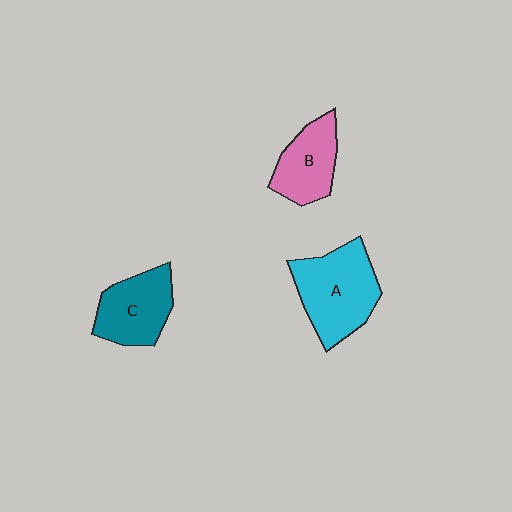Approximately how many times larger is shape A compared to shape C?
Approximately 1.3 times.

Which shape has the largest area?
Shape A (cyan).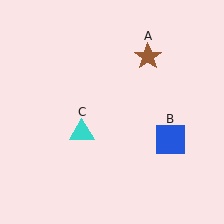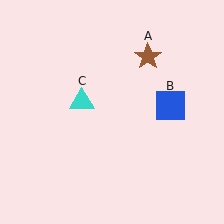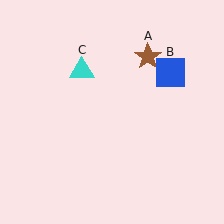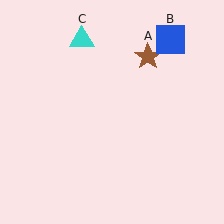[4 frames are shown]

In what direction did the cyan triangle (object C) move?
The cyan triangle (object C) moved up.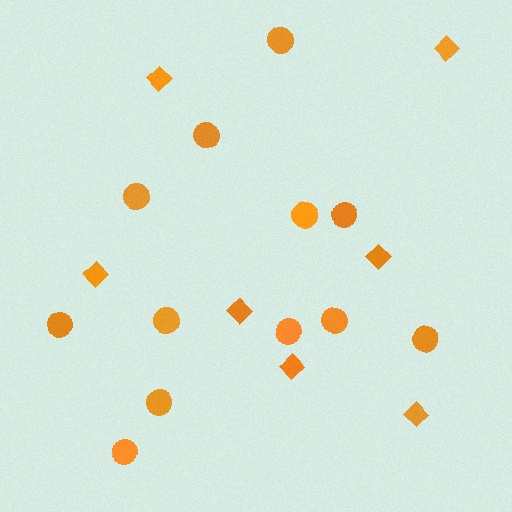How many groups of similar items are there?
There are 2 groups: one group of diamonds (7) and one group of circles (12).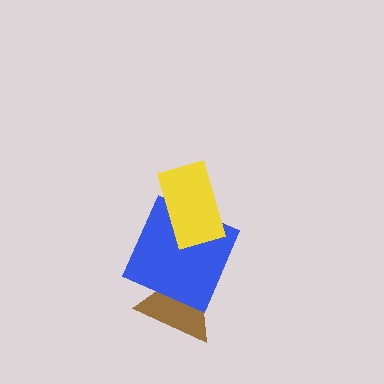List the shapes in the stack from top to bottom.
From top to bottom: the yellow rectangle, the blue square, the brown triangle.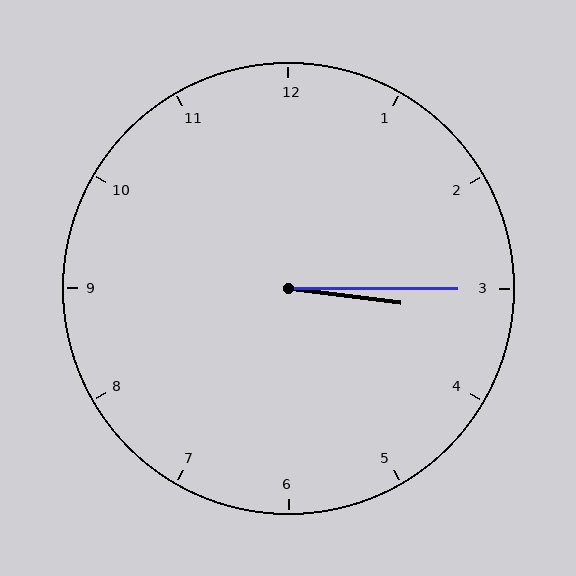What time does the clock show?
3:15.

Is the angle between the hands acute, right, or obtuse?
It is acute.